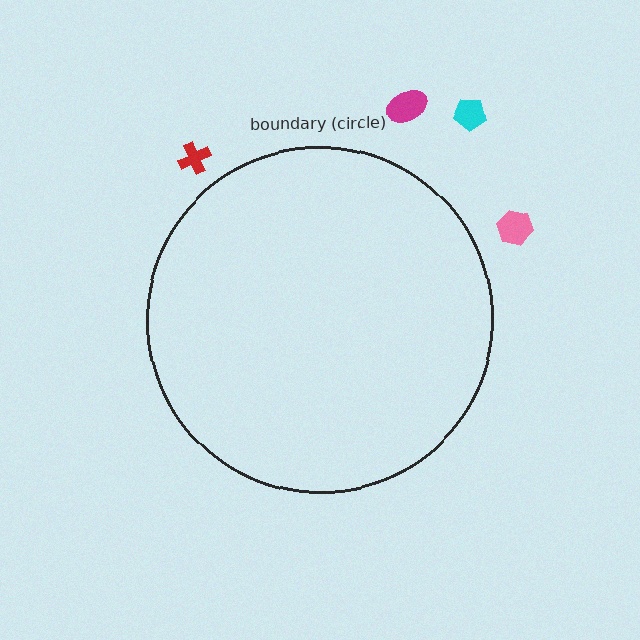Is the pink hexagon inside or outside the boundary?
Outside.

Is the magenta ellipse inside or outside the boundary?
Outside.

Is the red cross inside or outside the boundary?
Outside.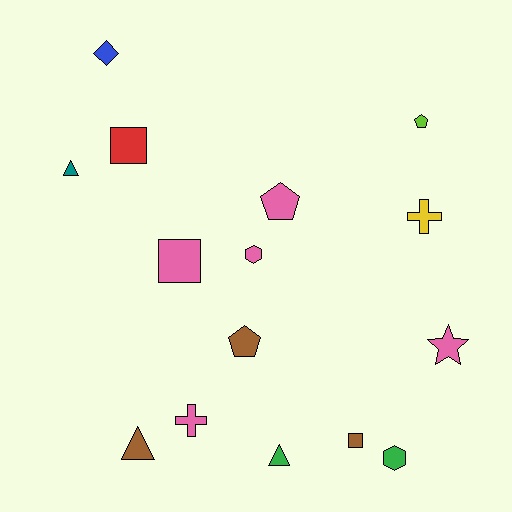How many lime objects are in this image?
There is 1 lime object.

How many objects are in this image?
There are 15 objects.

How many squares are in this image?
There are 3 squares.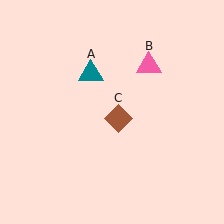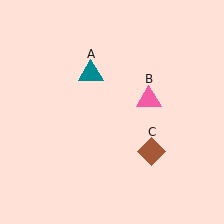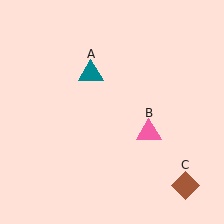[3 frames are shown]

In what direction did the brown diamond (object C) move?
The brown diamond (object C) moved down and to the right.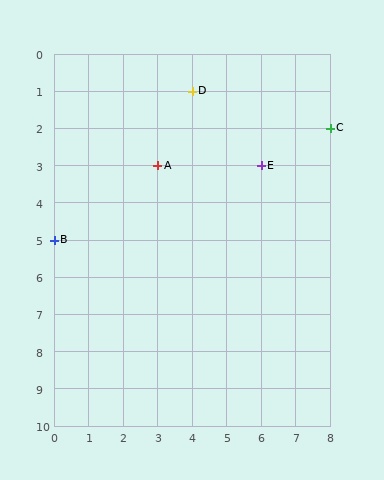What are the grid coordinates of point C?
Point C is at grid coordinates (8, 2).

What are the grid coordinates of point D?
Point D is at grid coordinates (4, 1).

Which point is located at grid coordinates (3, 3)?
Point A is at (3, 3).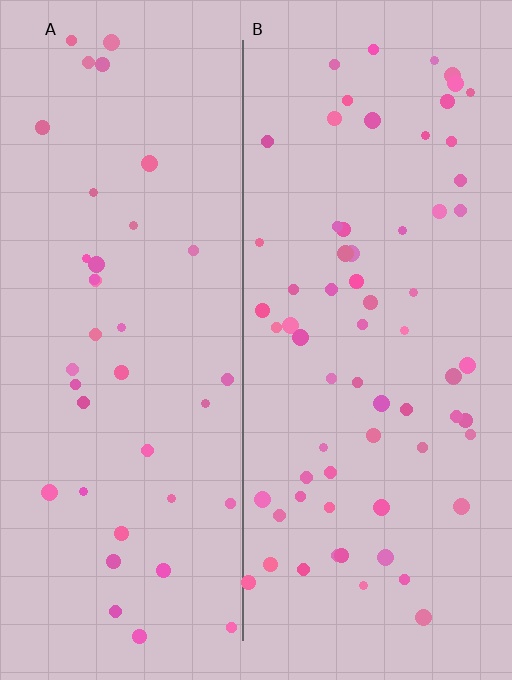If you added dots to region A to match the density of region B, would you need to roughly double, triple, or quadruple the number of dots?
Approximately double.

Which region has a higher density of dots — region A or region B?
B (the right).